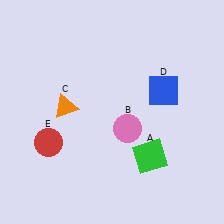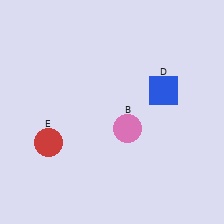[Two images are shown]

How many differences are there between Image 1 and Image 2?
There are 2 differences between the two images.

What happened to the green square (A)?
The green square (A) was removed in Image 2. It was in the bottom-right area of Image 1.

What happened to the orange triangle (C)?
The orange triangle (C) was removed in Image 2. It was in the top-left area of Image 1.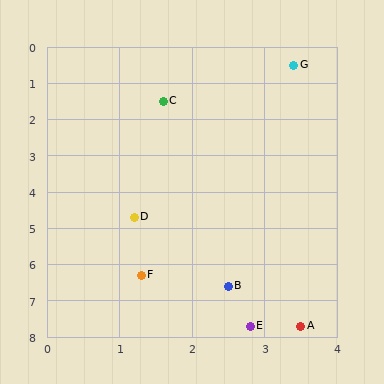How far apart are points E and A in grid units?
Points E and A are about 0.7 grid units apart.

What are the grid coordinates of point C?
Point C is at approximately (1.6, 1.5).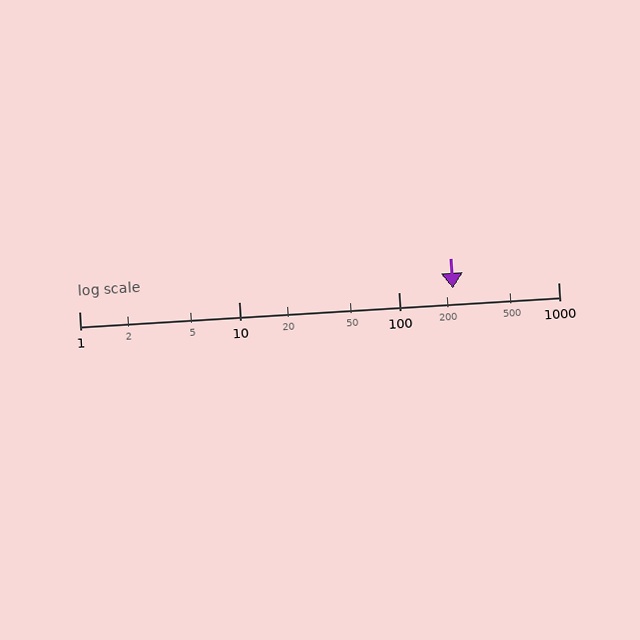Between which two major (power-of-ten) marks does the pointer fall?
The pointer is between 100 and 1000.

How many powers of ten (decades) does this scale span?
The scale spans 3 decades, from 1 to 1000.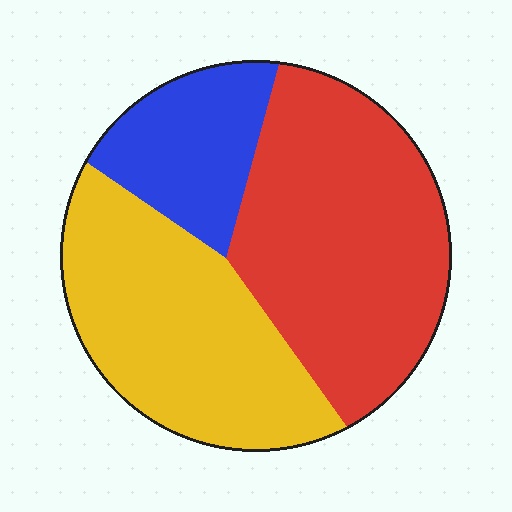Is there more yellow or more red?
Red.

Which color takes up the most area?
Red, at roughly 45%.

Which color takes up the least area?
Blue, at roughly 20%.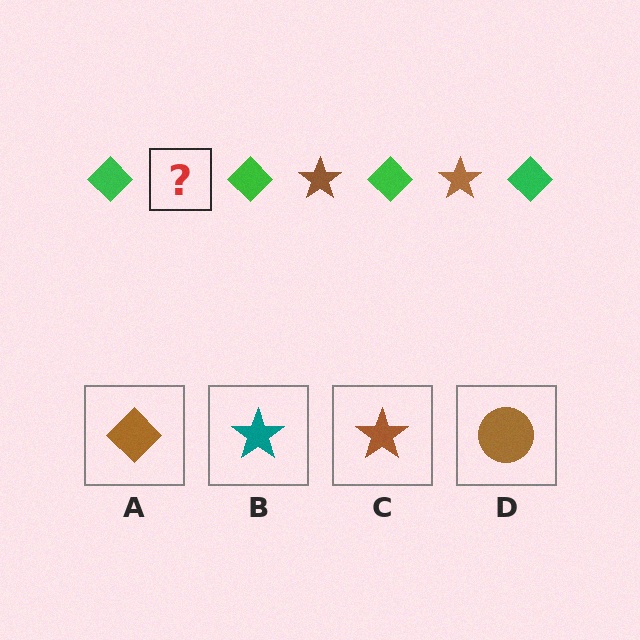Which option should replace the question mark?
Option C.